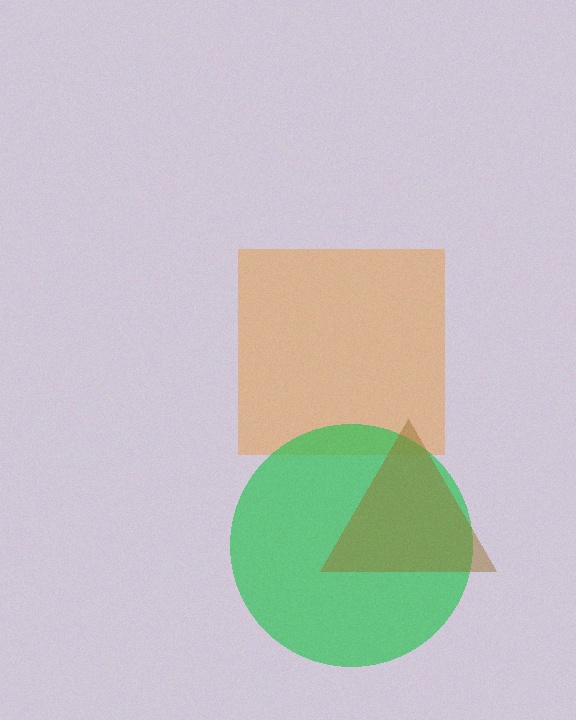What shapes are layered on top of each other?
The layered shapes are: an orange square, a green circle, a brown triangle.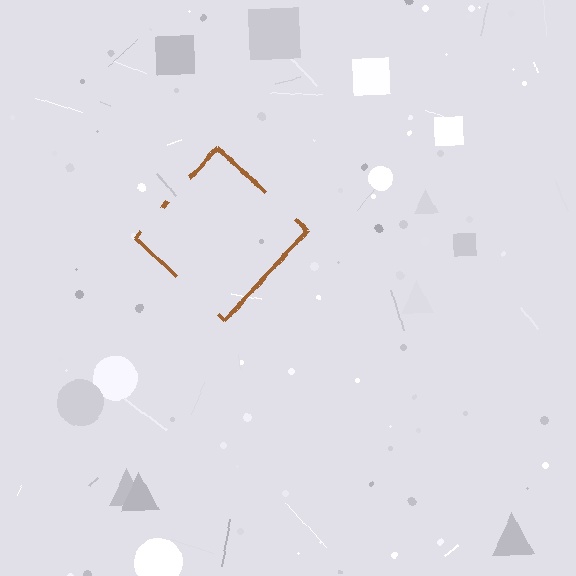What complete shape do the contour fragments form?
The contour fragments form a diamond.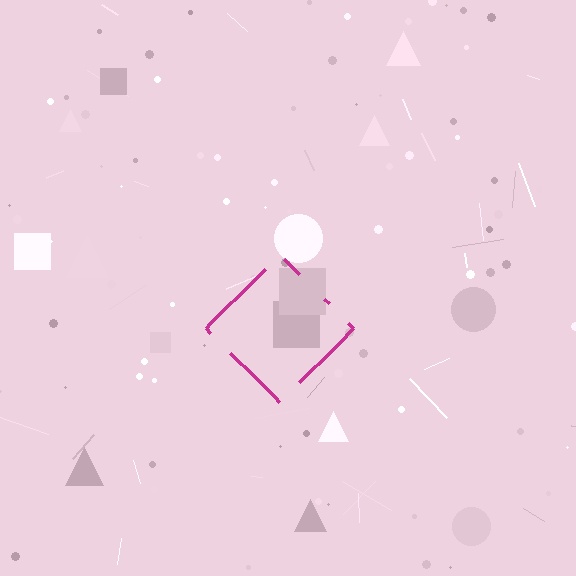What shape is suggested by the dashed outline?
The dashed outline suggests a diamond.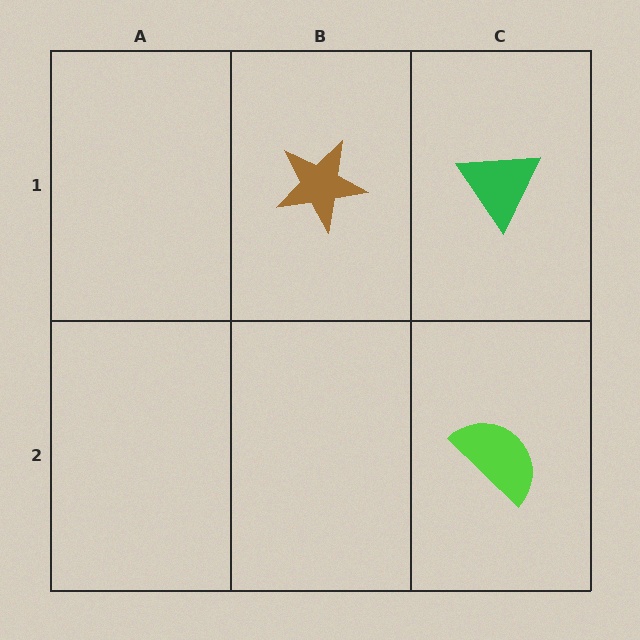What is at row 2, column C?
A lime semicircle.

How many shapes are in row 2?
1 shape.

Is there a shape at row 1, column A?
No, that cell is empty.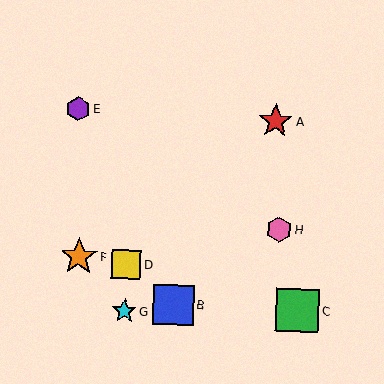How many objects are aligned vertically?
2 objects (D, G) are aligned vertically.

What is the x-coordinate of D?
Object D is at x≈126.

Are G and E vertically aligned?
No, G is at x≈124 and E is at x≈78.